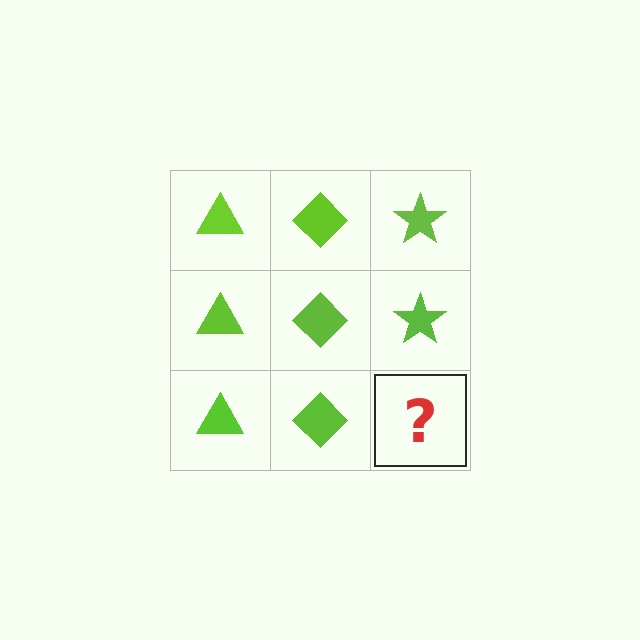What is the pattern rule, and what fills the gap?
The rule is that each column has a consistent shape. The gap should be filled with a lime star.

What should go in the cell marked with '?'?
The missing cell should contain a lime star.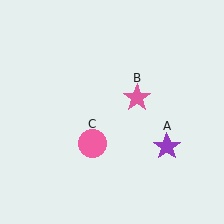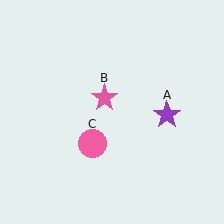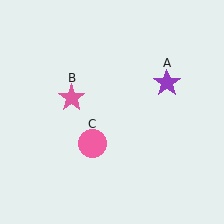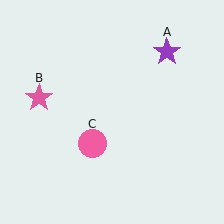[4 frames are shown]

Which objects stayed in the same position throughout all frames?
Pink circle (object C) remained stationary.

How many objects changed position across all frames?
2 objects changed position: purple star (object A), pink star (object B).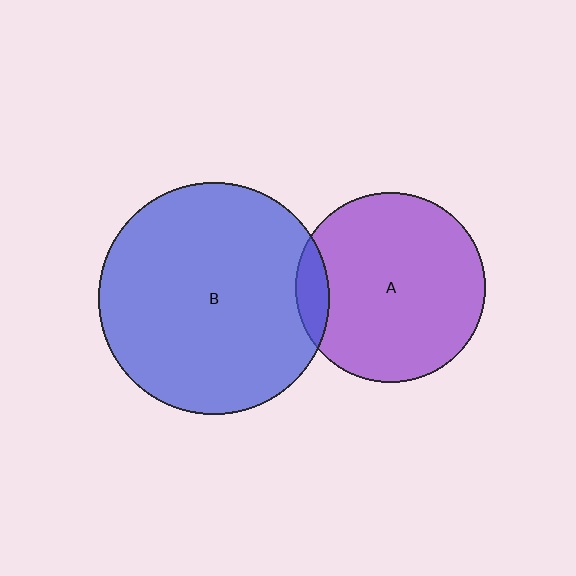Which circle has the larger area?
Circle B (blue).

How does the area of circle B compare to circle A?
Approximately 1.5 times.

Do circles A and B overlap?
Yes.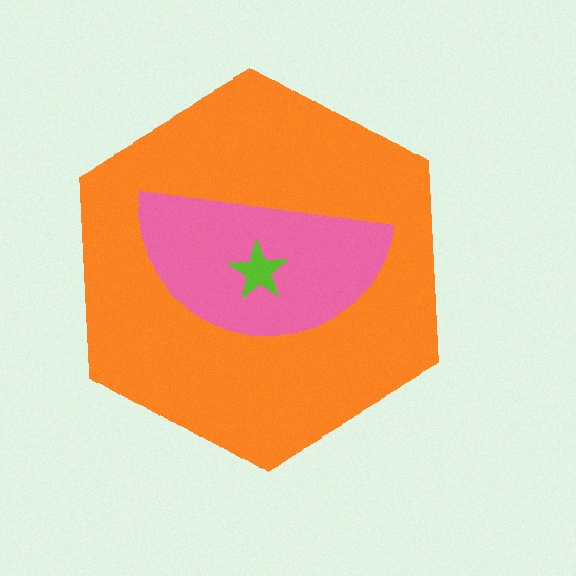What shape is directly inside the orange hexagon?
The pink semicircle.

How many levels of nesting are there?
3.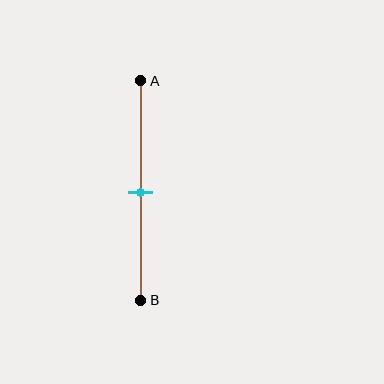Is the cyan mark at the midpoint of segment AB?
Yes, the mark is approximately at the midpoint.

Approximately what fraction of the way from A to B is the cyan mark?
The cyan mark is approximately 50% of the way from A to B.